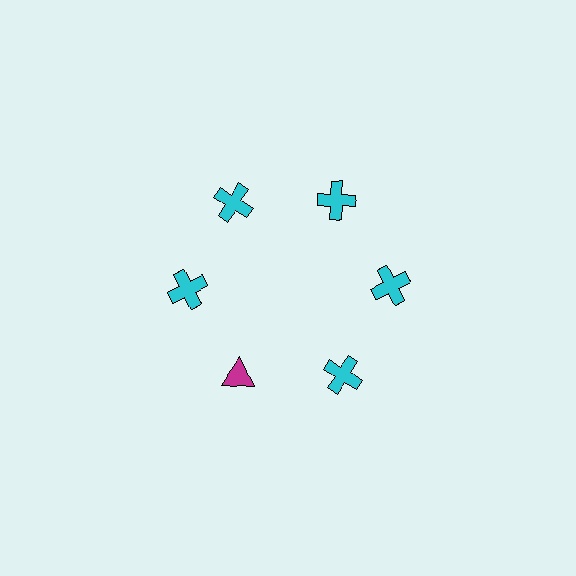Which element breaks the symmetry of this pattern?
The magenta triangle at roughly the 7 o'clock position breaks the symmetry. All other shapes are cyan crosses.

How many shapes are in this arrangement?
There are 6 shapes arranged in a ring pattern.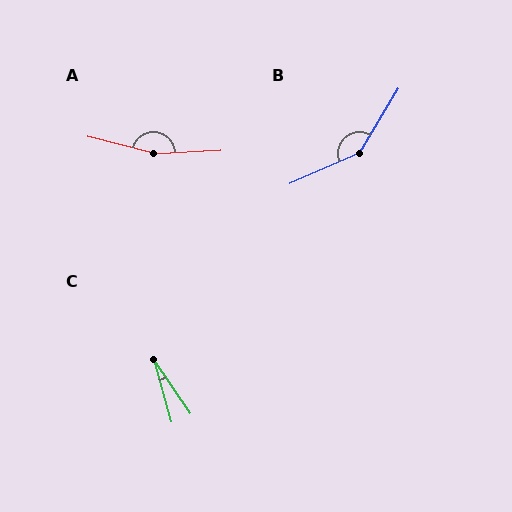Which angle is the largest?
A, at approximately 162 degrees.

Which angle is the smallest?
C, at approximately 19 degrees.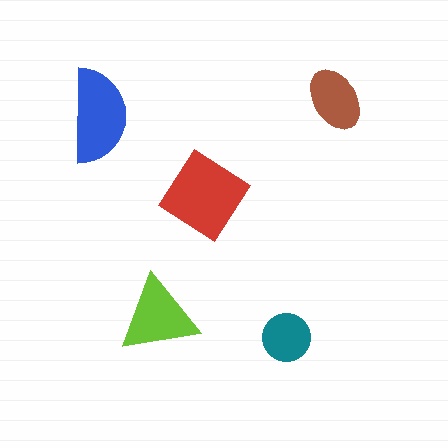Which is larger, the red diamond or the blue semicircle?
The red diamond.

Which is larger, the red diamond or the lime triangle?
The red diamond.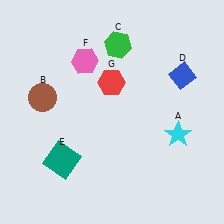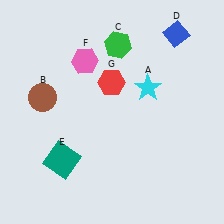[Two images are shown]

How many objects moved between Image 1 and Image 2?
2 objects moved between the two images.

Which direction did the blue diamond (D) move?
The blue diamond (D) moved up.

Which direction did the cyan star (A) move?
The cyan star (A) moved up.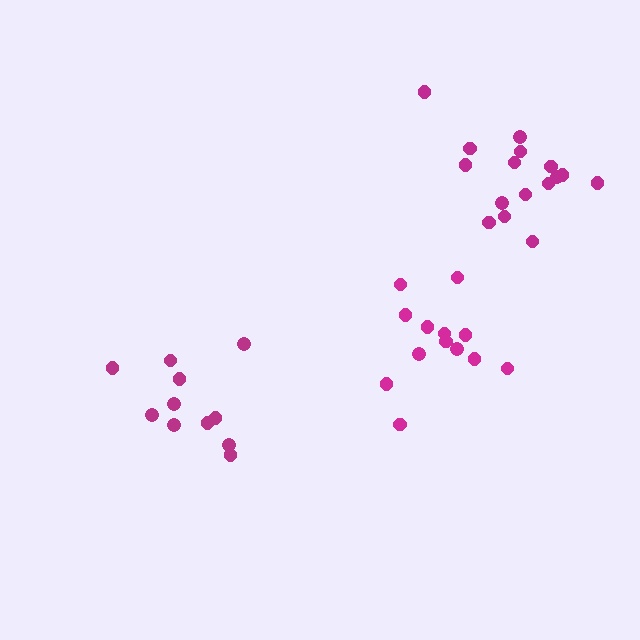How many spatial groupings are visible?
There are 3 spatial groupings.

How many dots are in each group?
Group 1: 16 dots, Group 2: 13 dots, Group 3: 11 dots (40 total).